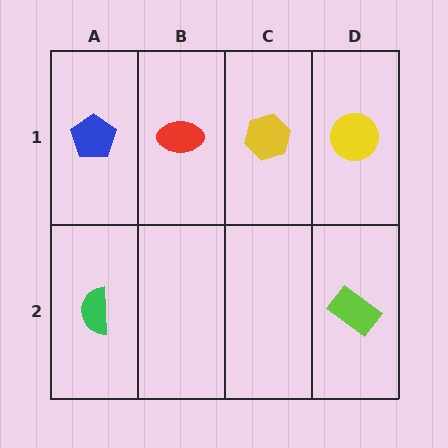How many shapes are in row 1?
4 shapes.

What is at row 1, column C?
A yellow hexagon.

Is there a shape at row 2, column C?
No, that cell is empty.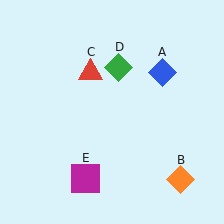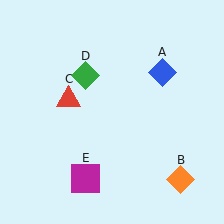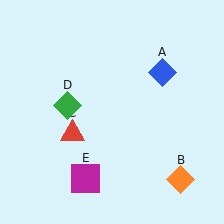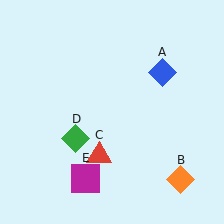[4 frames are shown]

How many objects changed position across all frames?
2 objects changed position: red triangle (object C), green diamond (object D).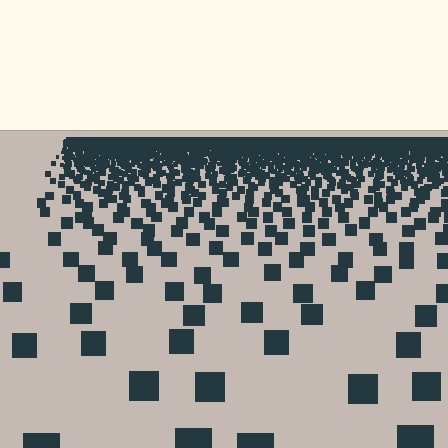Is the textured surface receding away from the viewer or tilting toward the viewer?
The surface is receding away from the viewer. Texture elements get smaller and denser toward the top.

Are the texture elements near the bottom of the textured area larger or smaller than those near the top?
Larger. Near the bottom, elements are closer to the viewer and appear at a bigger on-screen size.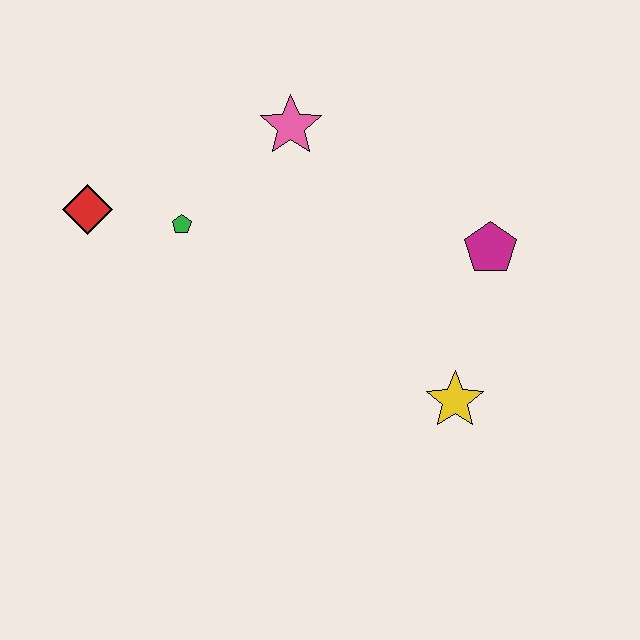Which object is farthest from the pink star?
The yellow star is farthest from the pink star.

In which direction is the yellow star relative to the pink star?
The yellow star is below the pink star.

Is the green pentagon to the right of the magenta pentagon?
No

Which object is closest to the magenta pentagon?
The yellow star is closest to the magenta pentagon.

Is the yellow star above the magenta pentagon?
No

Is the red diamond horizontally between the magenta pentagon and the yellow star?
No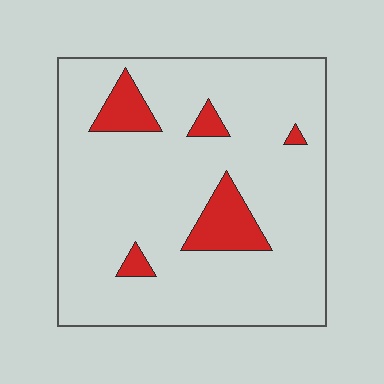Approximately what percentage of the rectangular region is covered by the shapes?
Approximately 10%.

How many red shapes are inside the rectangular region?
5.